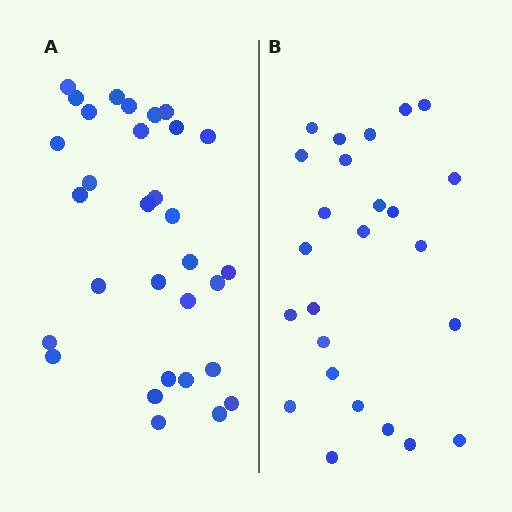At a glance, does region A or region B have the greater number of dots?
Region A (the left region) has more dots.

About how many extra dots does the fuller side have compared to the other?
Region A has about 6 more dots than region B.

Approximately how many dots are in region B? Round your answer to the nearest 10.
About 20 dots. (The exact count is 25, which rounds to 20.)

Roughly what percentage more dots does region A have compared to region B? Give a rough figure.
About 25% more.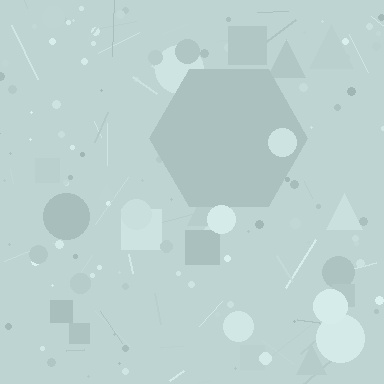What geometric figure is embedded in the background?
A hexagon is embedded in the background.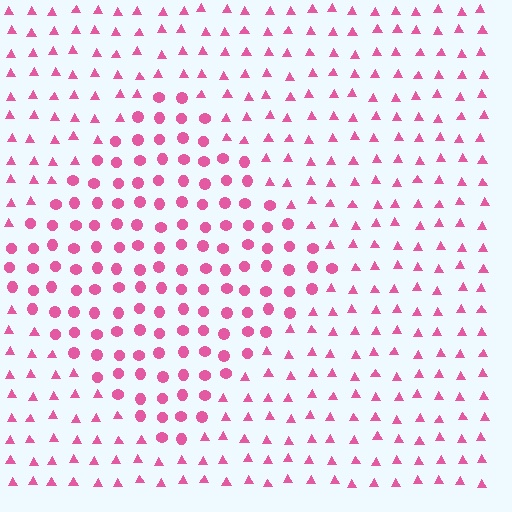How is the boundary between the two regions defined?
The boundary is defined by a change in element shape: circles inside vs. triangles outside. All elements share the same color and spacing.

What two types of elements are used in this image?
The image uses circles inside the diamond region and triangles outside it.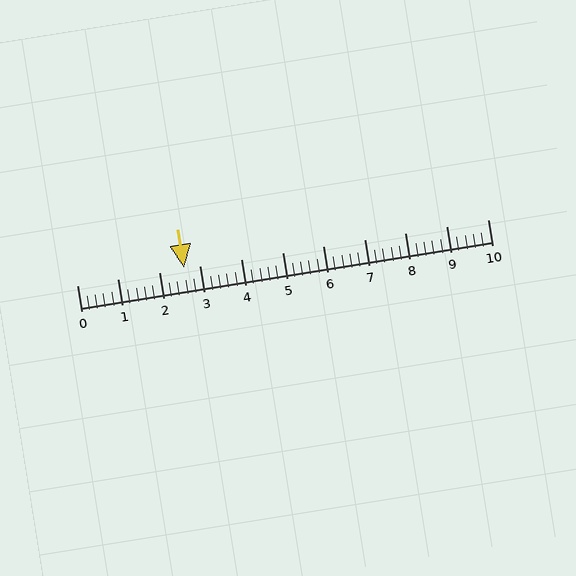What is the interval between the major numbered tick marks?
The major tick marks are spaced 1 units apart.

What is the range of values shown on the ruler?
The ruler shows values from 0 to 10.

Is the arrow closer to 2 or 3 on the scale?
The arrow is closer to 3.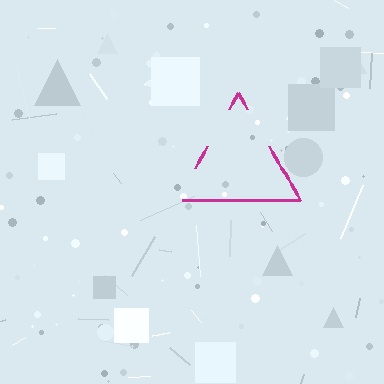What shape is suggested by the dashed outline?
The dashed outline suggests a triangle.